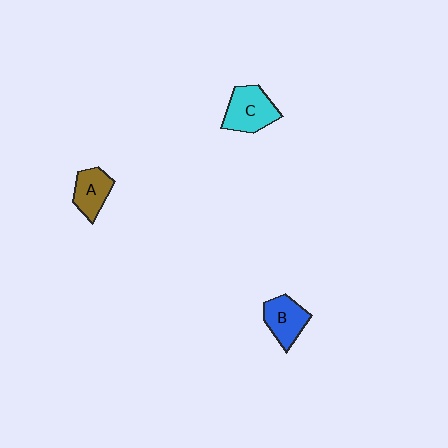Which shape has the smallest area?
Shape A (brown).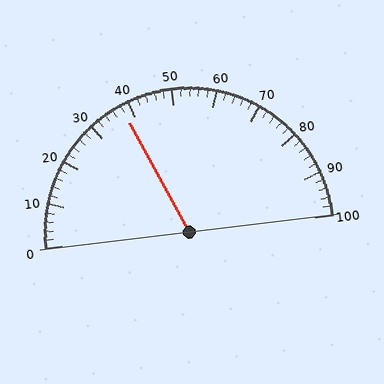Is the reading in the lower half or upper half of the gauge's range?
The reading is in the lower half of the range (0 to 100).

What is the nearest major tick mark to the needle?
The nearest major tick mark is 40.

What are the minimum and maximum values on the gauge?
The gauge ranges from 0 to 100.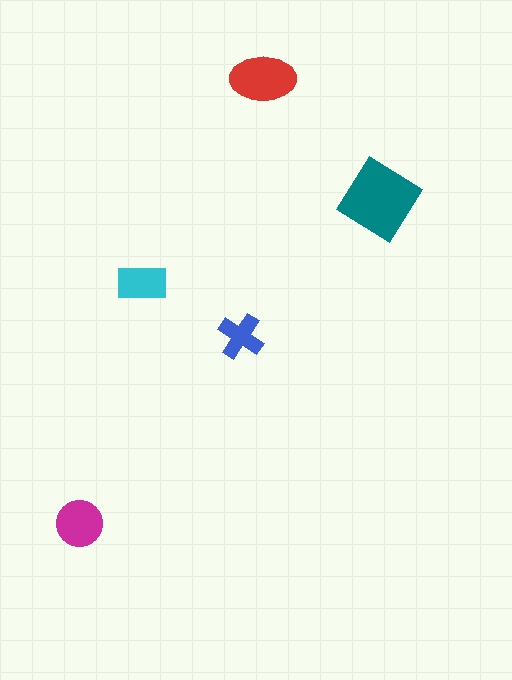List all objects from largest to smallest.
The teal diamond, the red ellipse, the magenta circle, the cyan rectangle, the blue cross.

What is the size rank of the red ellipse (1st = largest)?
2nd.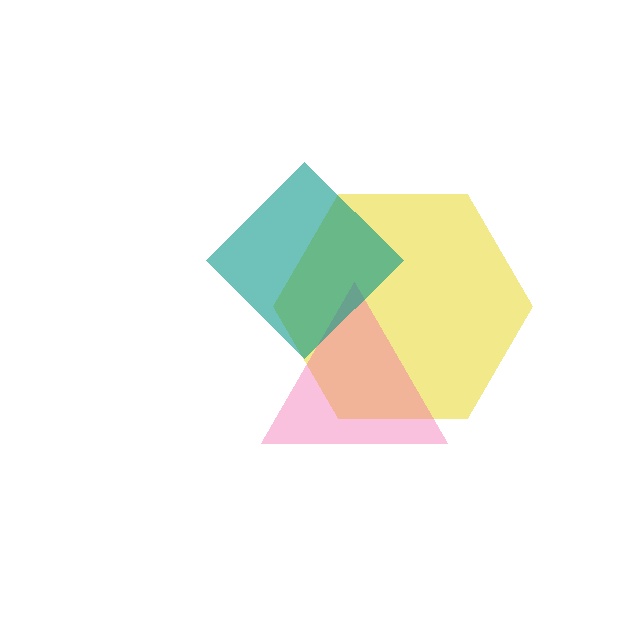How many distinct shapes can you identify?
There are 3 distinct shapes: a yellow hexagon, a pink triangle, a teal diamond.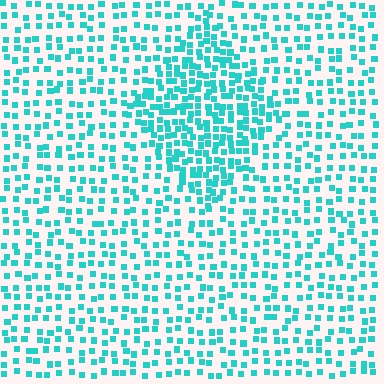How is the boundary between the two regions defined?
The boundary is defined by a change in element density (approximately 1.9x ratio). All elements are the same color, size, and shape.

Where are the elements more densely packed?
The elements are more densely packed inside the diamond boundary.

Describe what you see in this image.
The image contains small cyan elements arranged at two different densities. A diamond-shaped region is visible where the elements are more densely packed than the surrounding area.